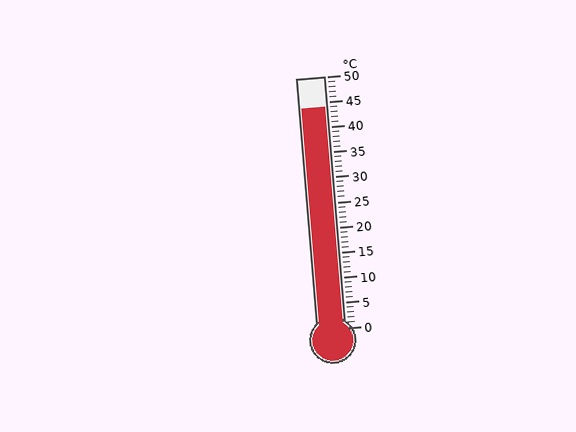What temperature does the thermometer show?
The thermometer shows approximately 44°C.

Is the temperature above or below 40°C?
The temperature is above 40°C.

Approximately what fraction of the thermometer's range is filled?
The thermometer is filled to approximately 90% of its range.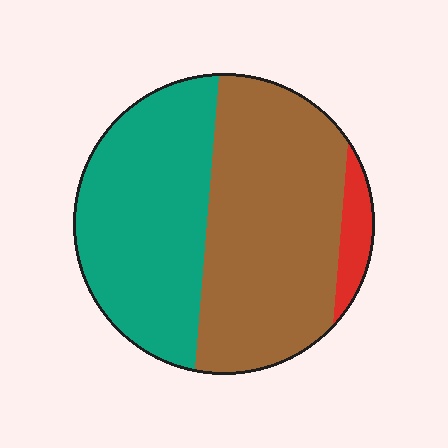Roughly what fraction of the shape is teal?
Teal covers about 45% of the shape.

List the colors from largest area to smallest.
From largest to smallest: brown, teal, red.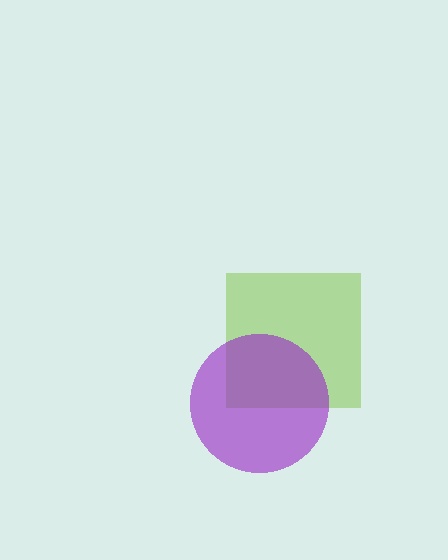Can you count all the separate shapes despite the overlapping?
Yes, there are 2 separate shapes.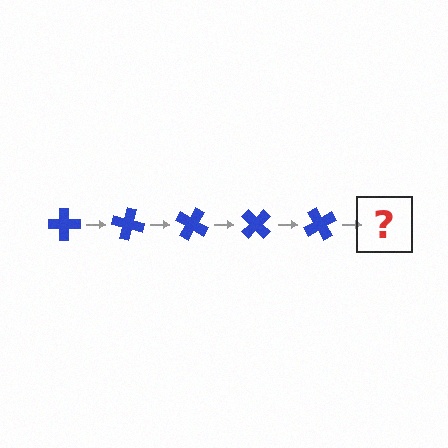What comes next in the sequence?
The next element should be a blue cross rotated 75 degrees.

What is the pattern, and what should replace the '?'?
The pattern is that the cross rotates 15 degrees each step. The '?' should be a blue cross rotated 75 degrees.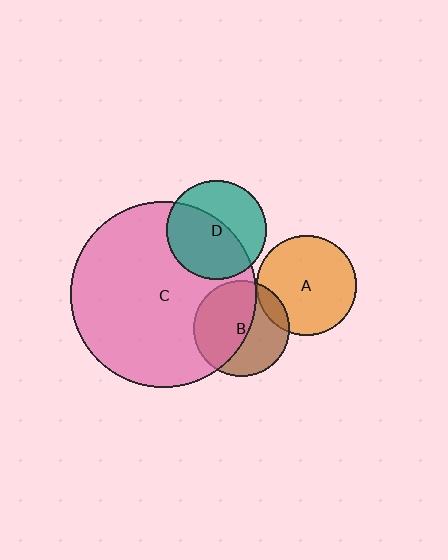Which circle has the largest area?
Circle C (pink).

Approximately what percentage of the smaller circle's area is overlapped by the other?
Approximately 55%.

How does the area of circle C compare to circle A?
Approximately 3.5 times.